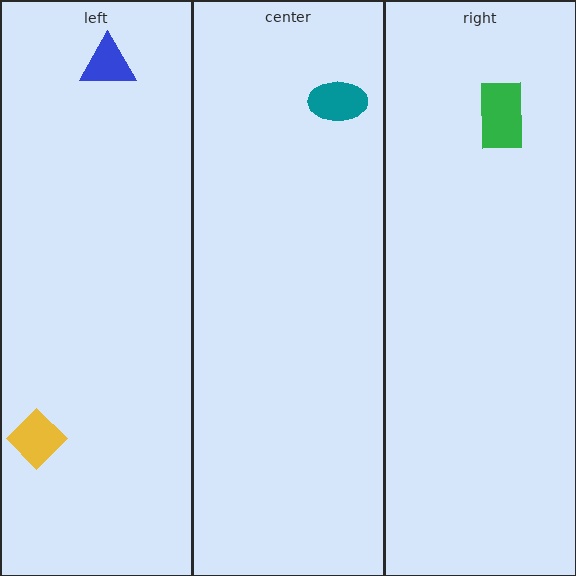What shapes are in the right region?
The green rectangle.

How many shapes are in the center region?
1.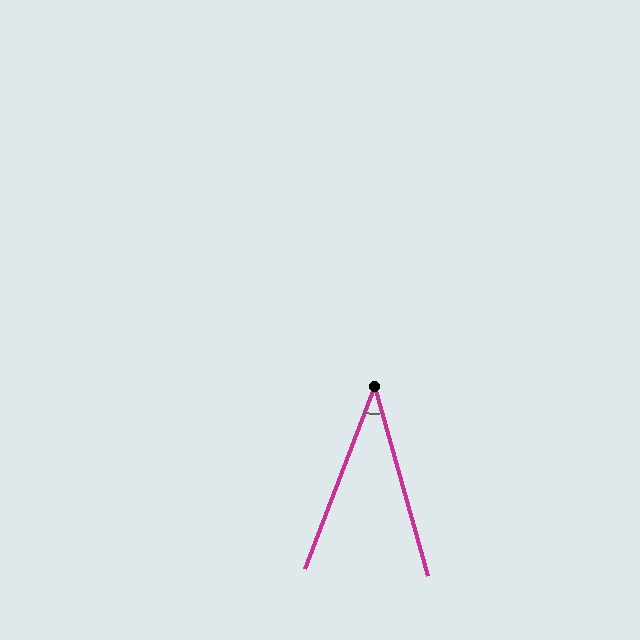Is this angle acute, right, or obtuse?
It is acute.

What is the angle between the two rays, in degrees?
Approximately 37 degrees.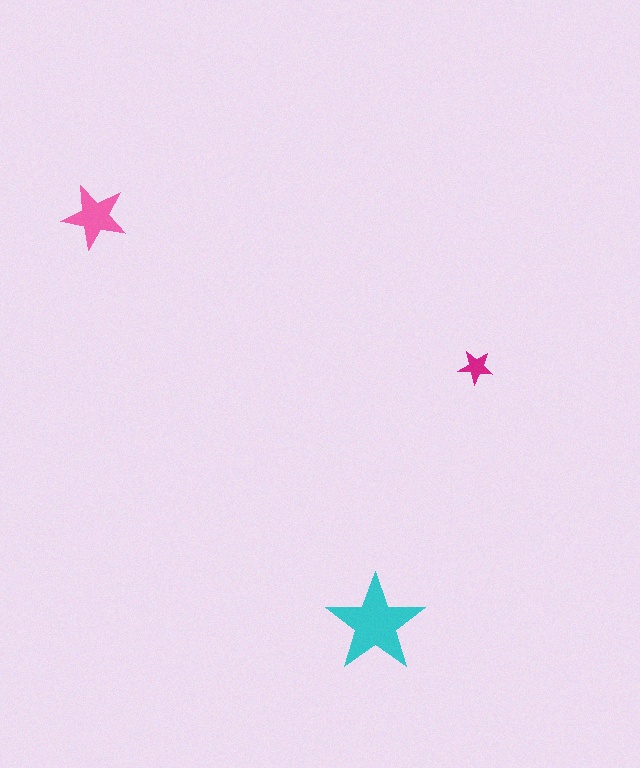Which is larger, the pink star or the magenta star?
The pink one.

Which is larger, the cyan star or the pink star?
The cyan one.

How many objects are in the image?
There are 3 objects in the image.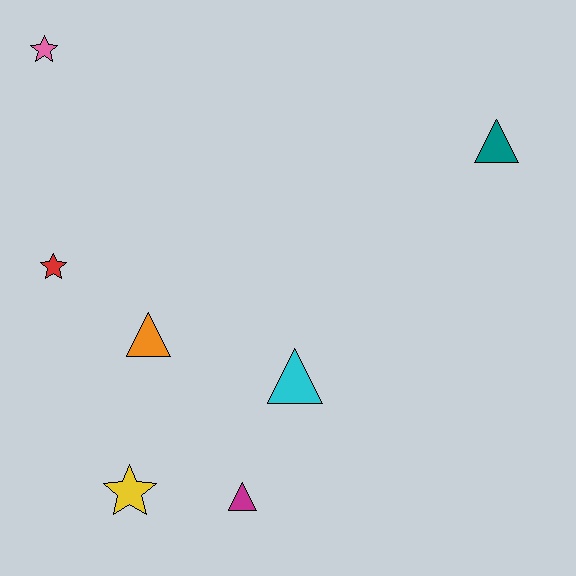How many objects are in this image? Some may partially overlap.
There are 7 objects.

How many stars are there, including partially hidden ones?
There are 3 stars.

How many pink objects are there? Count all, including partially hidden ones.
There is 1 pink object.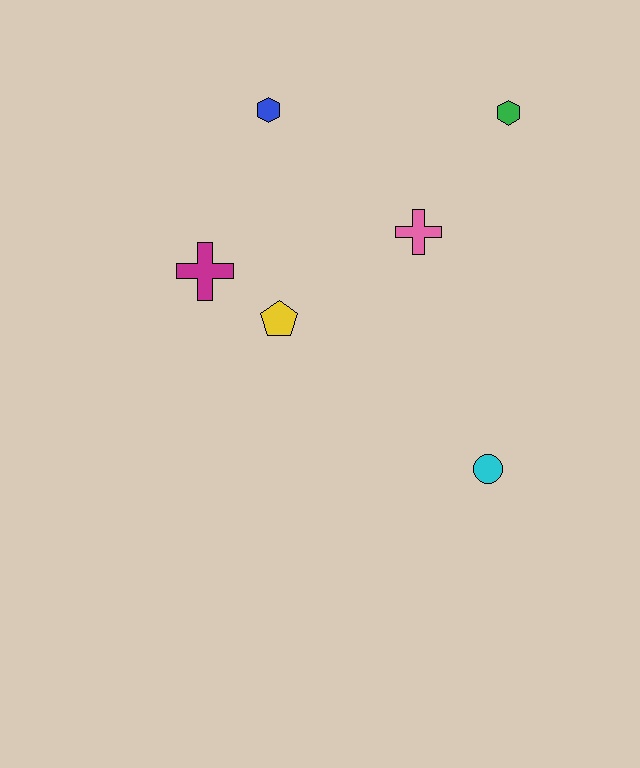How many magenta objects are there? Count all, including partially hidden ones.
There is 1 magenta object.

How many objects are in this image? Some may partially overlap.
There are 6 objects.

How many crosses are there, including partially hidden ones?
There are 2 crosses.